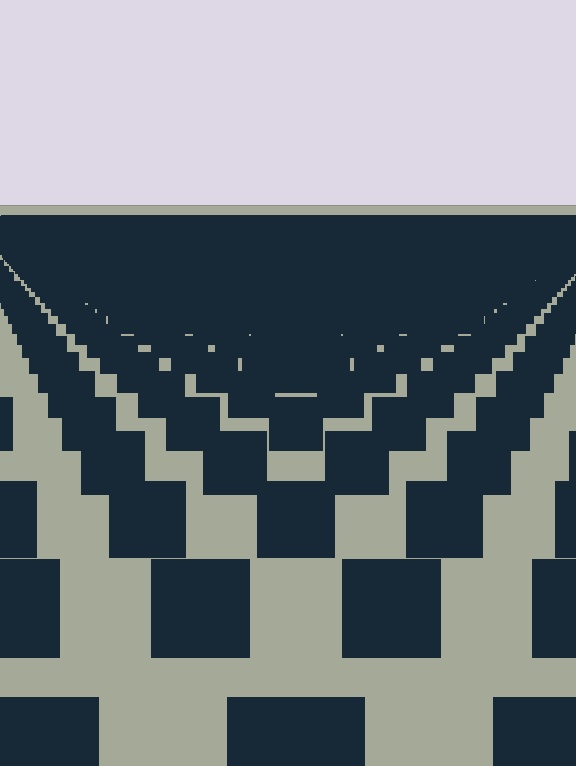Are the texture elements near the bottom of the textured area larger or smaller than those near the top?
Larger. Near the bottom, elements are closer to the viewer and appear at a bigger on-screen size.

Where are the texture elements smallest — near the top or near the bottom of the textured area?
Near the top.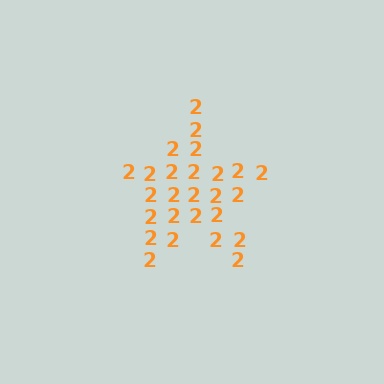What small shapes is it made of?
It is made of small digit 2's.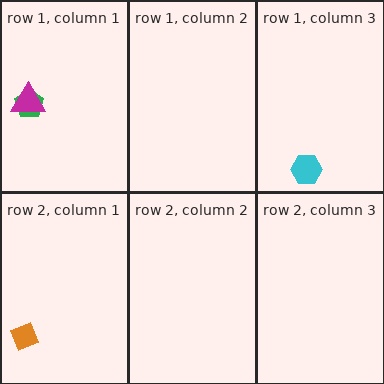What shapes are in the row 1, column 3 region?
The cyan hexagon.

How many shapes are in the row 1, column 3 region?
1.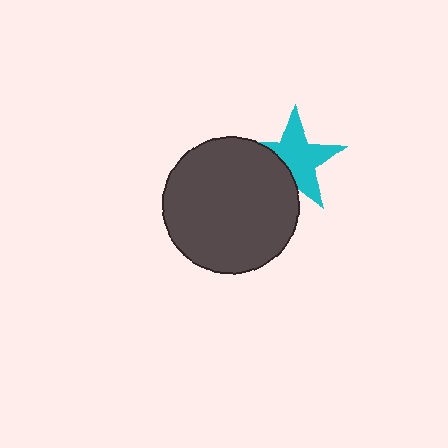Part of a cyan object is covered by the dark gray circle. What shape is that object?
It is a star.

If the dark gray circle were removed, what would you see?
You would see the complete cyan star.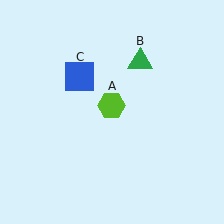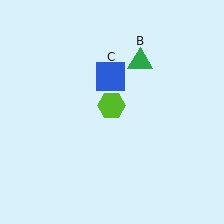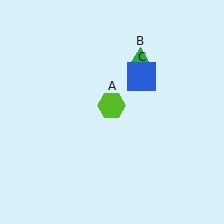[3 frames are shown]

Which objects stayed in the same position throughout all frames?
Lime hexagon (object A) and green triangle (object B) remained stationary.